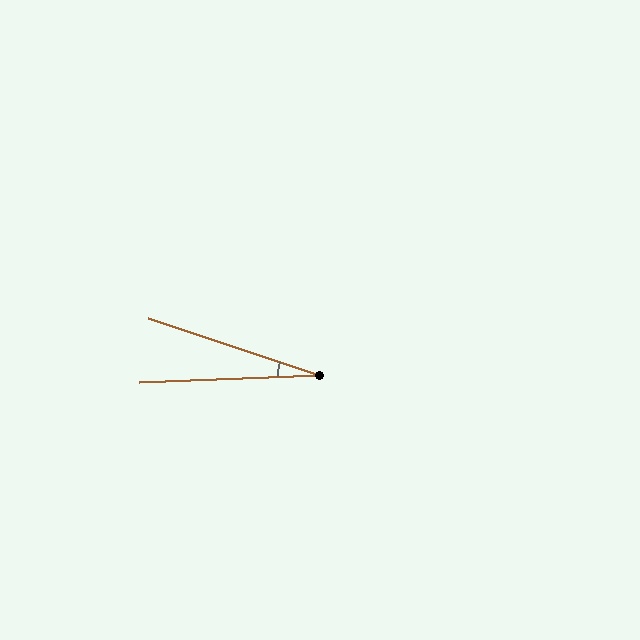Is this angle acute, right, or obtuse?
It is acute.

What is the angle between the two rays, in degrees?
Approximately 20 degrees.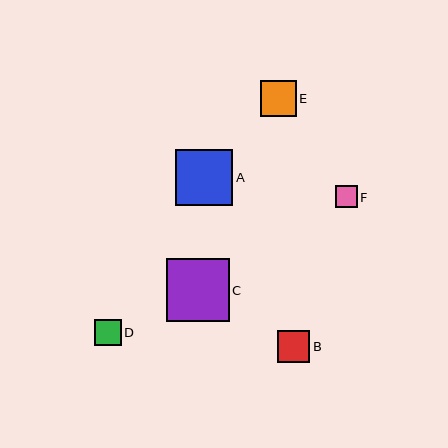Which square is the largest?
Square C is the largest with a size of approximately 63 pixels.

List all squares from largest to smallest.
From largest to smallest: C, A, E, B, D, F.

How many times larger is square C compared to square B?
Square C is approximately 1.9 times the size of square B.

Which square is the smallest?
Square F is the smallest with a size of approximately 22 pixels.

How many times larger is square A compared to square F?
Square A is approximately 2.6 times the size of square F.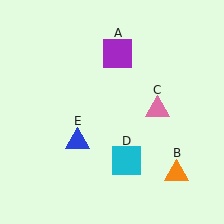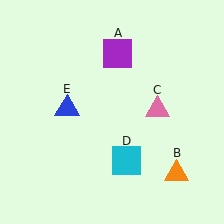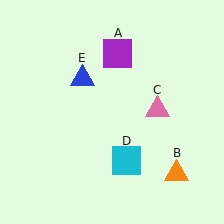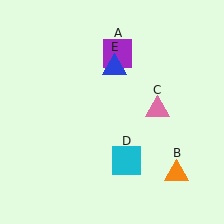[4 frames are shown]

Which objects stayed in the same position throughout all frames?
Purple square (object A) and orange triangle (object B) and pink triangle (object C) and cyan square (object D) remained stationary.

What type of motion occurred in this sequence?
The blue triangle (object E) rotated clockwise around the center of the scene.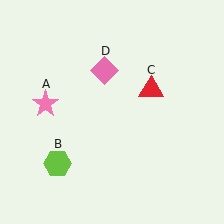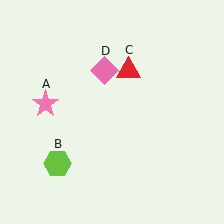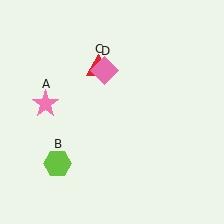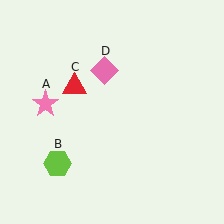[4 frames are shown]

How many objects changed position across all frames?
1 object changed position: red triangle (object C).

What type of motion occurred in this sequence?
The red triangle (object C) rotated counterclockwise around the center of the scene.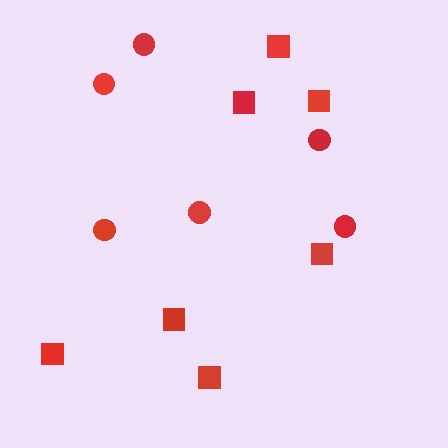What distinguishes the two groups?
There are 2 groups: one group of circles (6) and one group of squares (7).